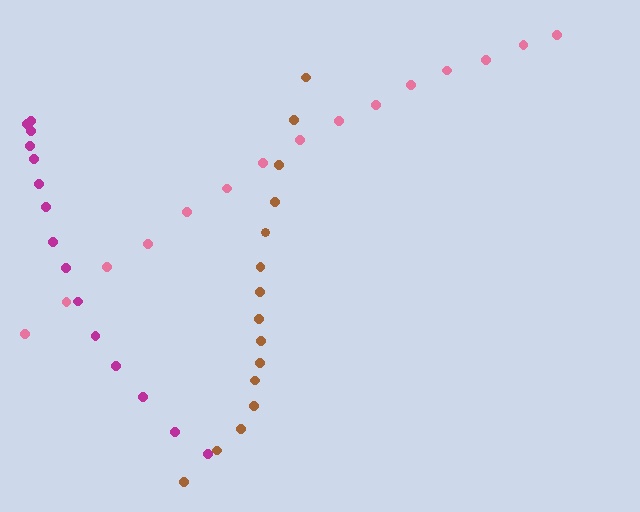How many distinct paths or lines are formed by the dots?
There are 3 distinct paths.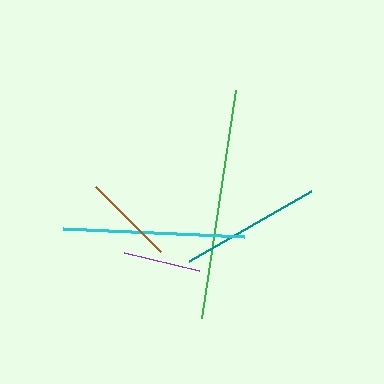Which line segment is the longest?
The green line is the longest at approximately 231 pixels.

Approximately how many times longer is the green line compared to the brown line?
The green line is approximately 2.5 times the length of the brown line.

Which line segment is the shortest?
The purple line is the shortest at approximately 77 pixels.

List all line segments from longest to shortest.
From longest to shortest: green, cyan, teal, brown, purple.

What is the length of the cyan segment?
The cyan segment is approximately 182 pixels long.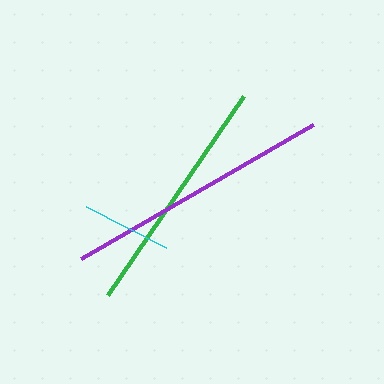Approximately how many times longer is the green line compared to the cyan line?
The green line is approximately 2.7 times the length of the cyan line.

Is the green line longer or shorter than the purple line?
The purple line is longer than the green line.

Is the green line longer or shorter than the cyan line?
The green line is longer than the cyan line.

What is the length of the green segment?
The green segment is approximately 241 pixels long.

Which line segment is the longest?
The purple line is the longest at approximately 267 pixels.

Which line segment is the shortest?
The cyan line is the shortest at approximately 90 pixels.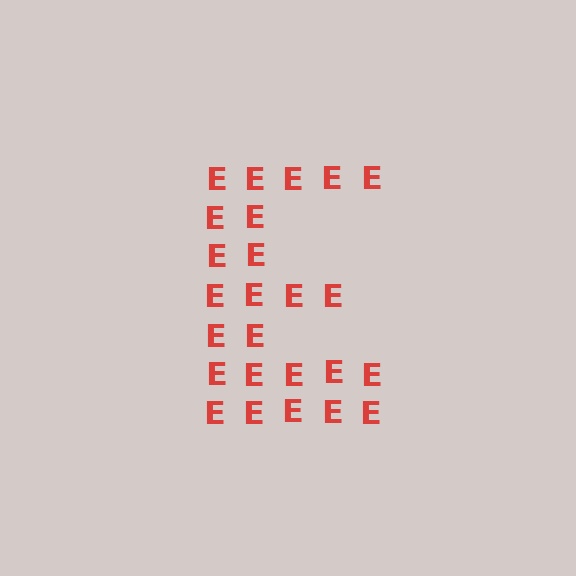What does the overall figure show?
The overall figure shows the letter E.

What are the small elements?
The small elements are letter E's.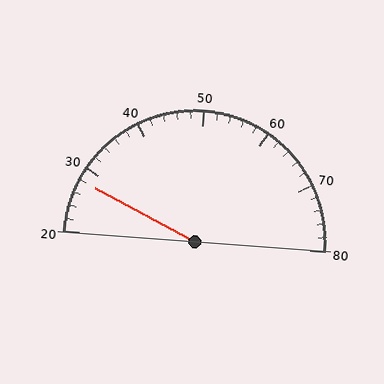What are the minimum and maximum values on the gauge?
The gauge ranges from 20 to 80.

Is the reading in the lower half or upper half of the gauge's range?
The reading is in the lower half of the range (20 to 80).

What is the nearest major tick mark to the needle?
The nearest major tick mark is 30.